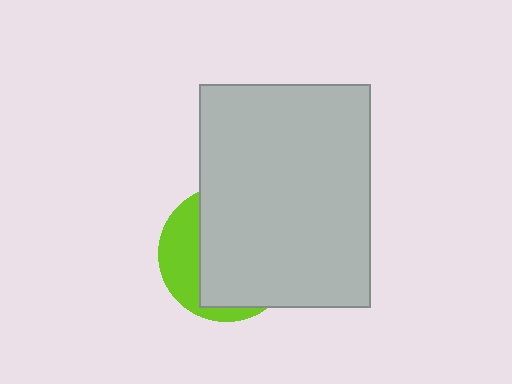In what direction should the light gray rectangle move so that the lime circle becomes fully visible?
The light gray rectangle should move right. That is the shortest direction to clear the overlap and leave the lime circle fully visible.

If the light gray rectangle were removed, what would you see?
You would see the complete lime circle.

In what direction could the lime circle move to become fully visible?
The lime circle could move left. That would shift it out from behind the light gray rectangle entirely.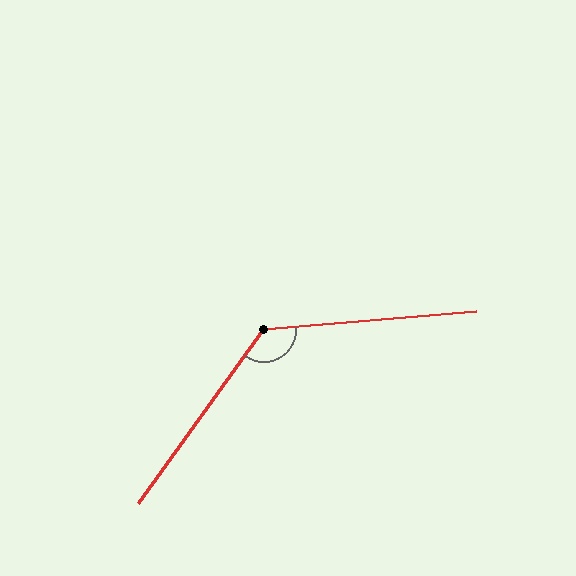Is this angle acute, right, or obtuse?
It is obtuse.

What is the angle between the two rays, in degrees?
Approximately 131 degrees.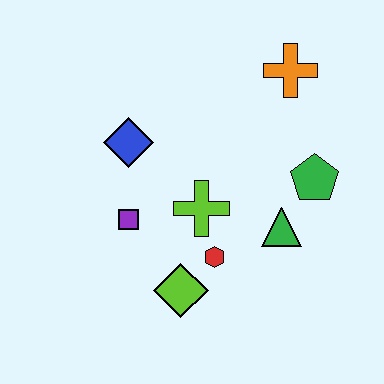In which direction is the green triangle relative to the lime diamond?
The green triangle is to the right of the lime diamond.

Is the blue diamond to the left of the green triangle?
Yes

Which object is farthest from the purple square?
The orange cross is farthest from the purple square.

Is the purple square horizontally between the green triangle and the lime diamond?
No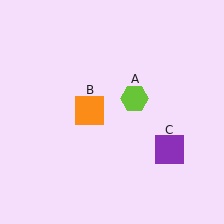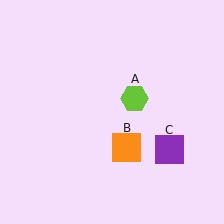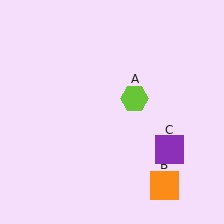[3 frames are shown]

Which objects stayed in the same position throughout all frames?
Lime hexagon (object A) and purple square (object C) remained stationary.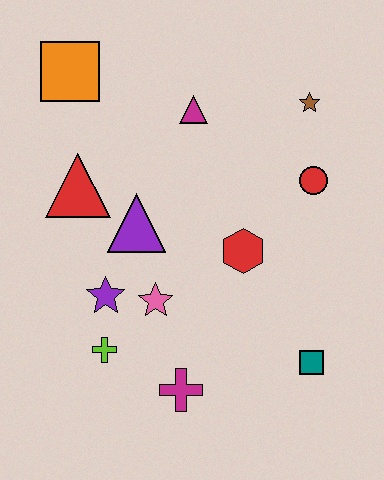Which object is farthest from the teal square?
The orange square is farthest from the teal square.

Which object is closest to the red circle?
The brown star is closest to the red circle.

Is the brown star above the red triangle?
Yes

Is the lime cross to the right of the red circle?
No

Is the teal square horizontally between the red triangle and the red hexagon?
No